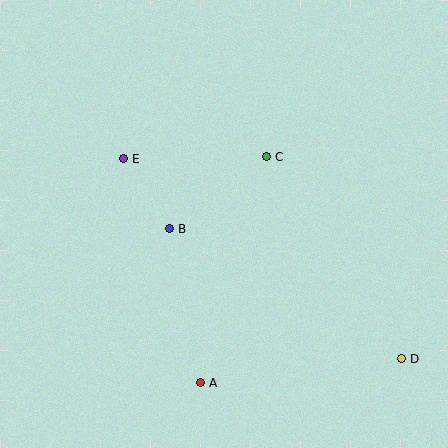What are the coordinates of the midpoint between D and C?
The midpoint between D and C is at (334, 258).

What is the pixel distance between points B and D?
The distance between B and D is 266 pixels.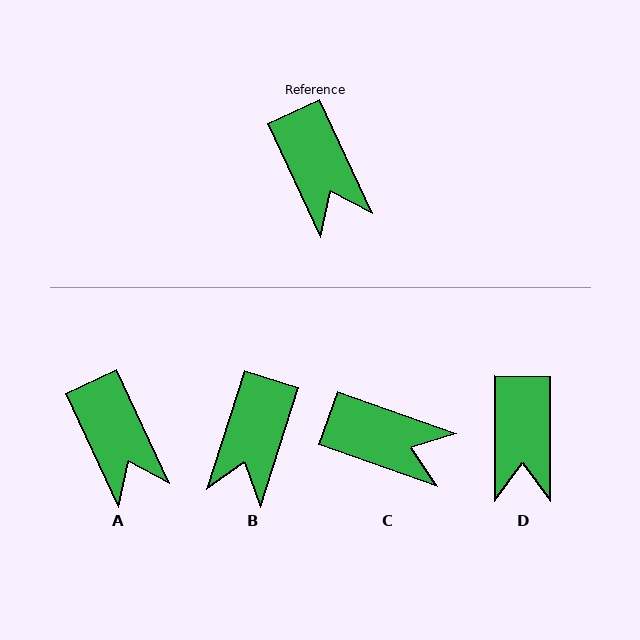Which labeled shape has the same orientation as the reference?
A.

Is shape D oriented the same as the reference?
No, it is off by about 25 degrees.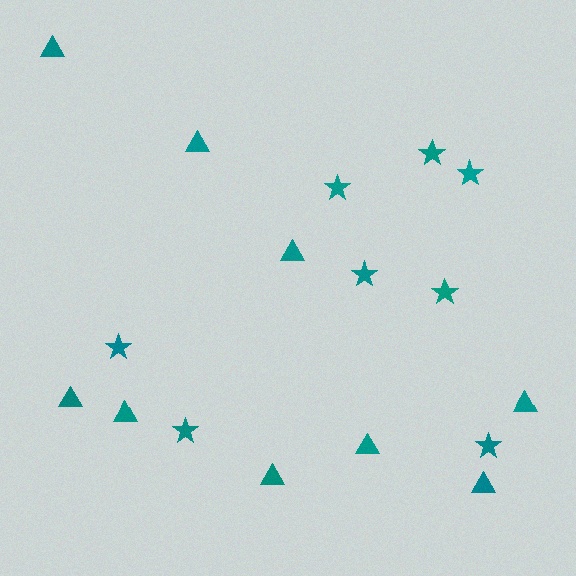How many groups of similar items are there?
There are 2 groups: one group of triangles (9) and one group of stars (8).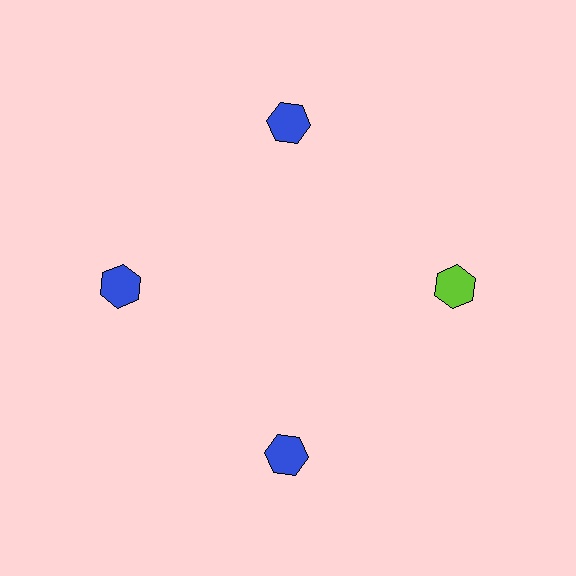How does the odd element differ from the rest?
It has a different color: lime instead of blue.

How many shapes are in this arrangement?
There are 4 shapes arranged in a ring pattern.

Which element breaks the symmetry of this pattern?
The lime hexagon at roughly the 3 o'clock position breaks the symmetry. All other shapes are blue hexagons.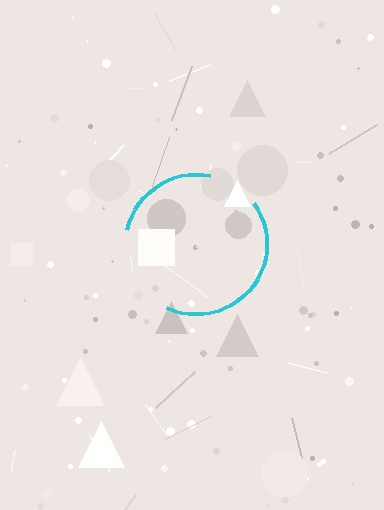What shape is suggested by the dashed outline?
The dashed outline suggests a circle.